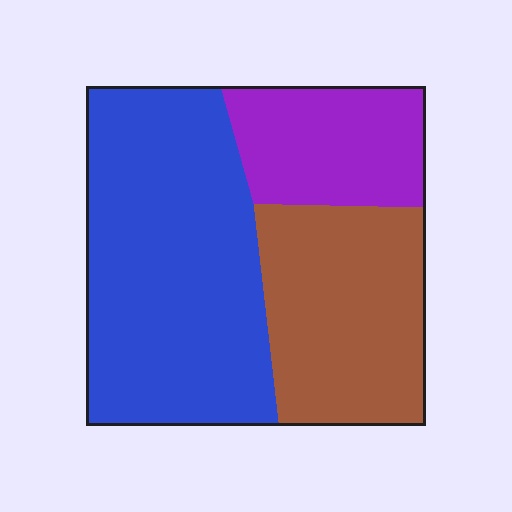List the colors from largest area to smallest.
From largest to smallest: blue, brown, purple.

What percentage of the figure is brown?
Brown takes up between a sixth and a third of the figure.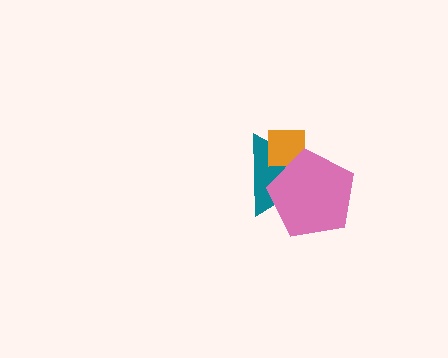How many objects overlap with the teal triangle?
2 objects overlap with the teal triangle.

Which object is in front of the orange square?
The pink pentagon is in front of the orange square.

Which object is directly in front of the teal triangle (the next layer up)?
The orange square is directly in front of the teal triangle.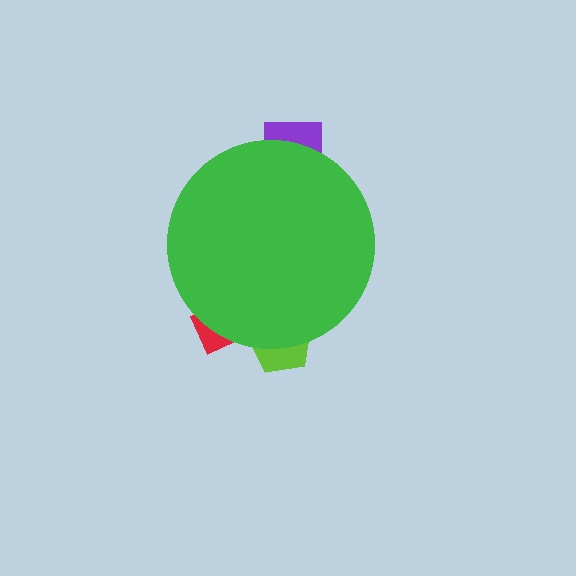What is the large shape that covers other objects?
A green circle.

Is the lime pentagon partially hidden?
Yes, the lime pentagon is partially hidden behind the green circle.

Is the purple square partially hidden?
Yes, the purple square is partially hidden behind the green circle.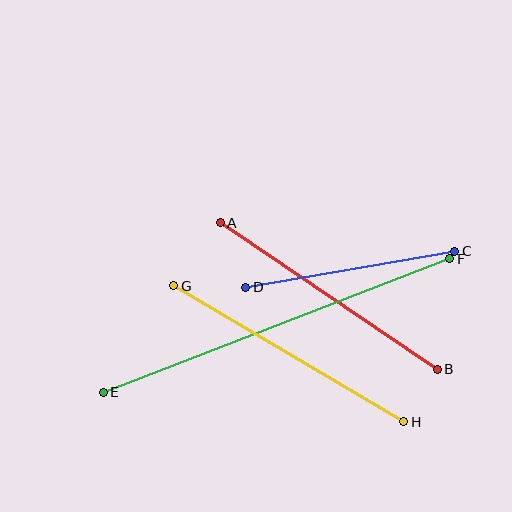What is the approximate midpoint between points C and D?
The midpoint is at approximately (350, 269) pixels.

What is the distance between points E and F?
The distance is approximately 372 pixels.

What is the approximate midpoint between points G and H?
The midpoint is at approximately (289, 354) pixels.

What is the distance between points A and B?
The distance is approximately 262 pixels.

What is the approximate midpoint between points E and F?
The midpoint is at approximately (276, 326) pixels.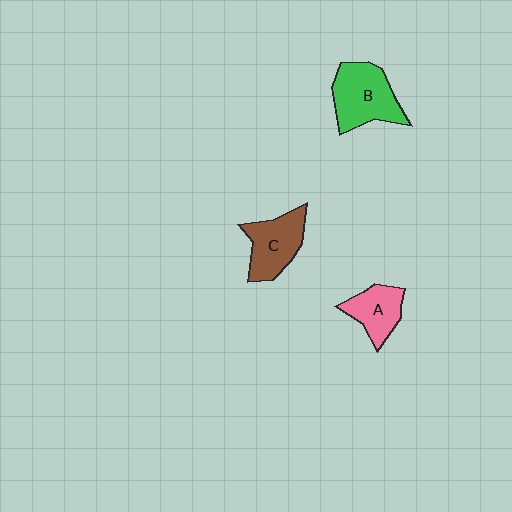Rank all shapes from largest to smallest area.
From largest to smallest: B (green), C (brown), A (pink).